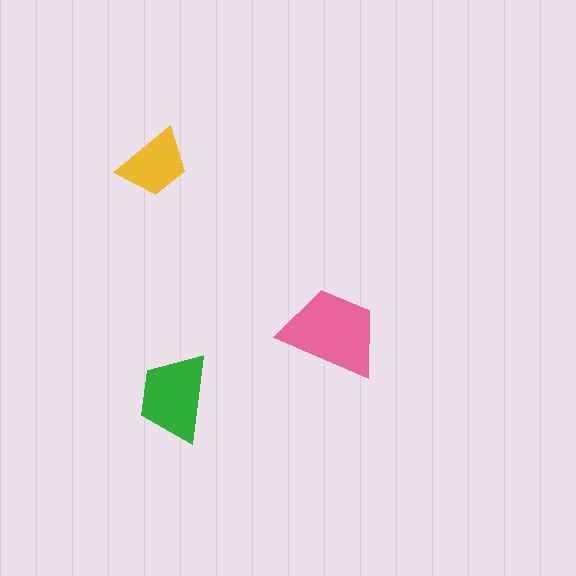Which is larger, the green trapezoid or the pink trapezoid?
The pink one.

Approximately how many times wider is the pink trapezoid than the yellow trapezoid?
About 1.5 times wider.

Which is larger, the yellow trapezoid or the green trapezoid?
The green one.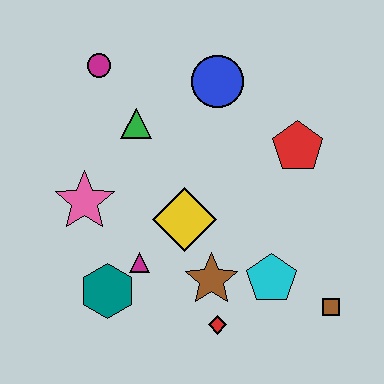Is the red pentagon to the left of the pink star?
No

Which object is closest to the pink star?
The magenta triangle is closest to the pink star.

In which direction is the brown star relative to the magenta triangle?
The brown star is to the right of the magenta triangle.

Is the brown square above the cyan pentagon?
No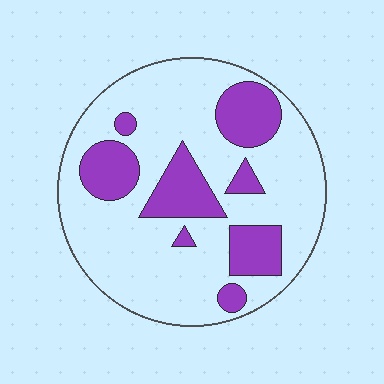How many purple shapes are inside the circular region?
8.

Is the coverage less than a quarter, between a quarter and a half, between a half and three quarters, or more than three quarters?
Between a quarter and a half.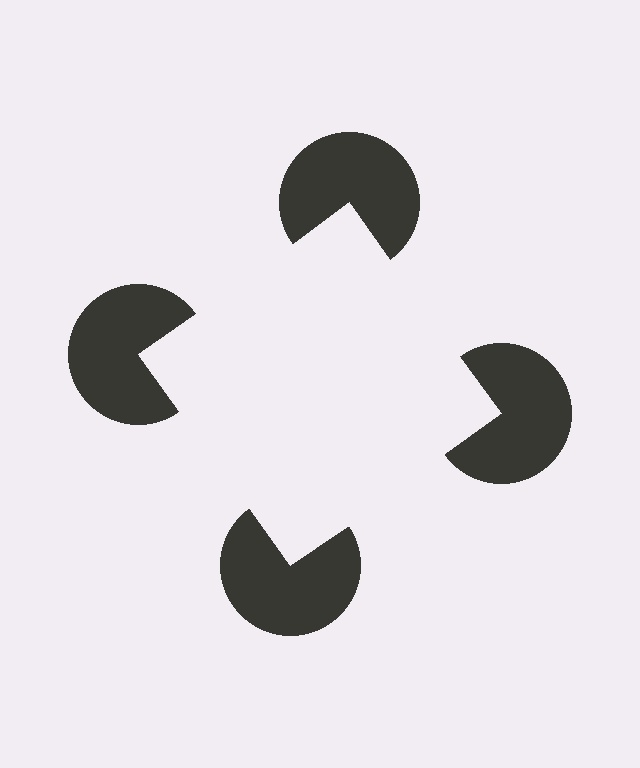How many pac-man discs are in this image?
There are 4 — one at each vertex of the illusory square.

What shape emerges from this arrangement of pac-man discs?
An illusory square — its edges are inferred from the aligned wedge cuts in the pac-man discs, not physically drawn.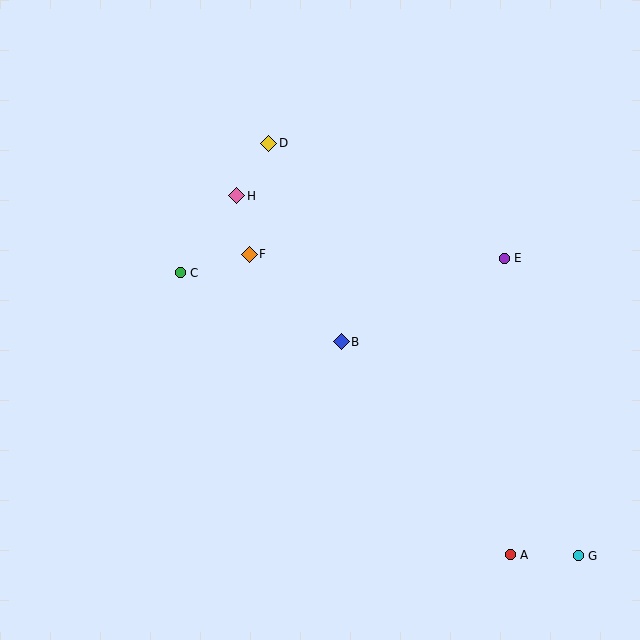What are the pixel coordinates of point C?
Point C is at (180, 273).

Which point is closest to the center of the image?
Point B at (341, 342) is closest to the center.